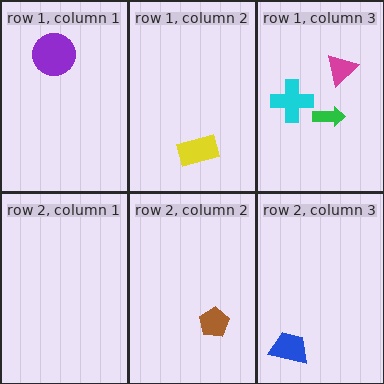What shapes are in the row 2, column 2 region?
The brown pentagon.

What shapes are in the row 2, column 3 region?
The blue trapezoid.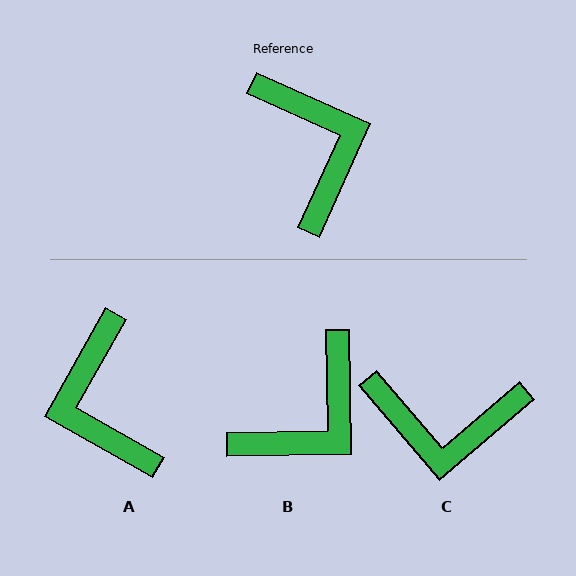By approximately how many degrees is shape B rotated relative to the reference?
Approximately 65 degrees clockwise.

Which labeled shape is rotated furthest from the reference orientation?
A, about 174 degrees away.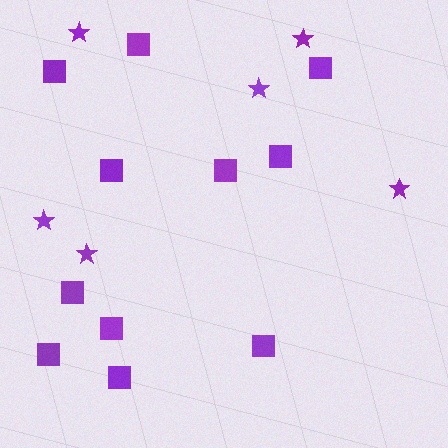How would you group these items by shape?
There are 2 groups: one group of squares (11) and one group of stars (6).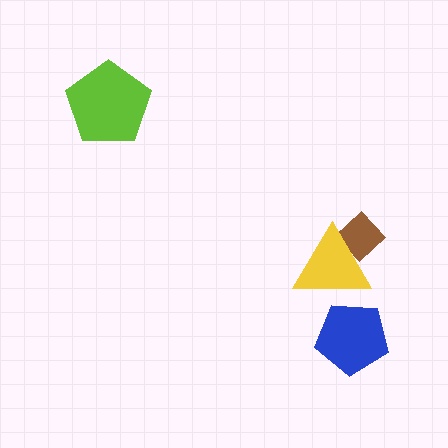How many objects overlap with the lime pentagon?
0 objects overlap with the lime pentagon.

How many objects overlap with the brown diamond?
1 object overlaps with the brown diamond.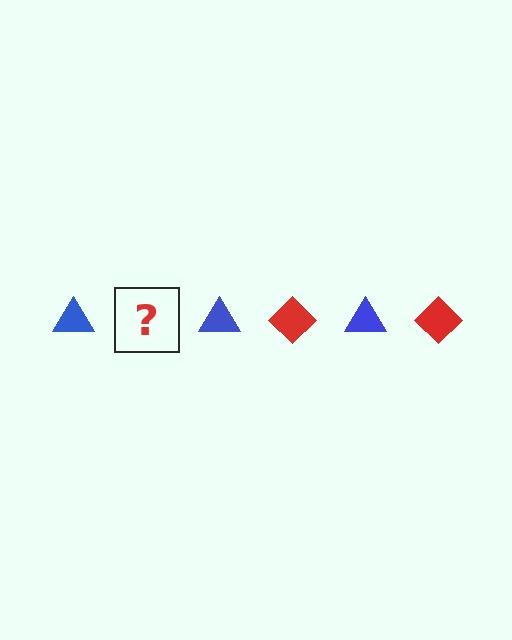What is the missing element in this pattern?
The missing element is a red diamond.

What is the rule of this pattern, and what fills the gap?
The rule is that the pattern alternates between blue triangle and red diamond. The gap should be filled with a red diamond.